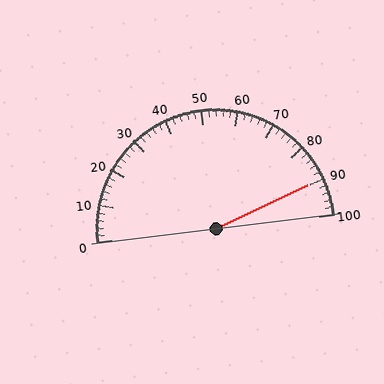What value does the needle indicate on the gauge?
The needle indicates approximately 90.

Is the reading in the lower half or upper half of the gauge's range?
The reading is in the upper half of the range (0 to 100).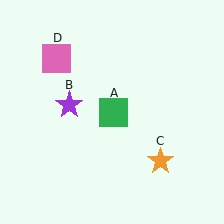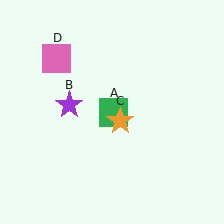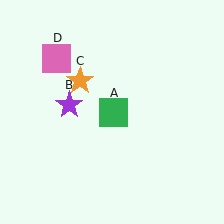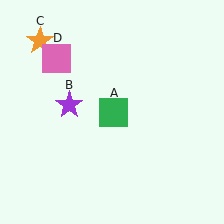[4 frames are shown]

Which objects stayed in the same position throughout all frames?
Green square (object A) and purple star (object B) and pink square (object D) remained stationary.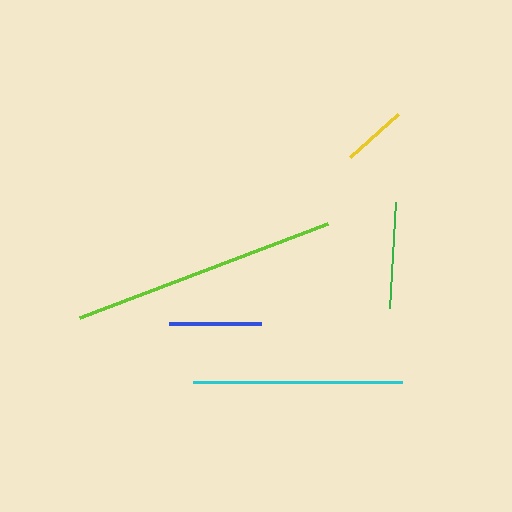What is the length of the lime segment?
The lime segment is approximately 265 pixels long.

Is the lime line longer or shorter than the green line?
The lime line is longer than the green line.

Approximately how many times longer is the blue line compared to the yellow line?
The blue line is approximately 1.4 times the length of the yellow line.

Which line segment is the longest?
The lime line is the longest at approximately 265 pixels.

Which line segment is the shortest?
The yellow line is the shortest at approximately 64 pixels.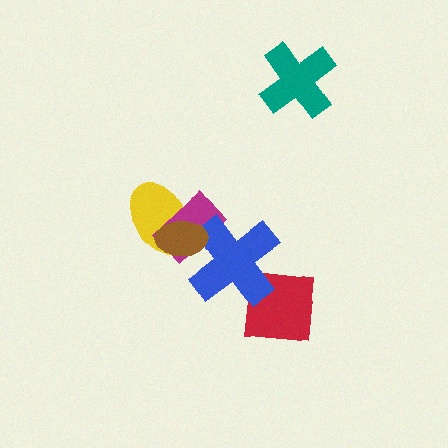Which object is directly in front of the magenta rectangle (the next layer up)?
The blue cross is directly in front of the magenta rectangle.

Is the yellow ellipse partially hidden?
Yes, it is partially covered by another shape.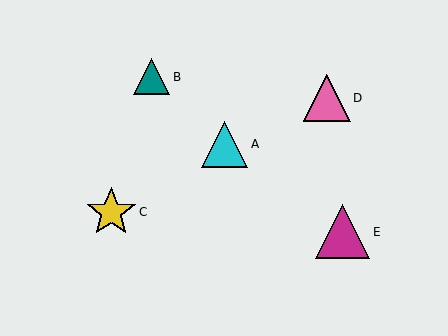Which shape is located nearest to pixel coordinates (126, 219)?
The yellow star (labeled C) at (111, 212) is nearest to that location.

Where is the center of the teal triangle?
The center of the teal triangle is at (151, 77).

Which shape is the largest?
The magenta triangle (labeled E) is the largest.